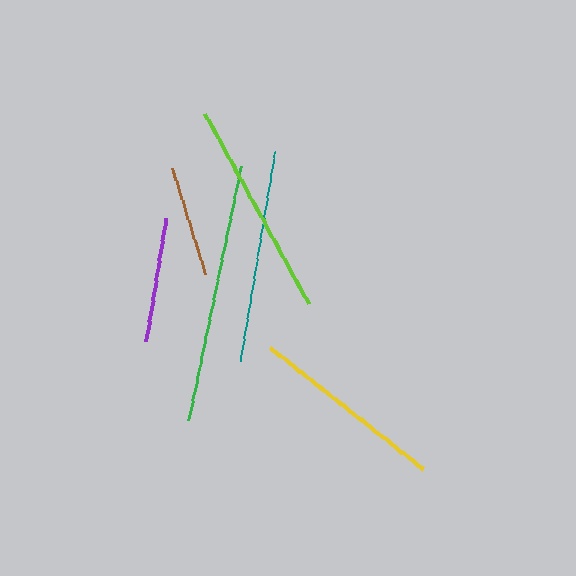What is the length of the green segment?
The green segment is approximately 259 pixels long.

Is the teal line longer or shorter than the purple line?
The teal line is longer than the purple line.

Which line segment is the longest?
The green line is the longest at approximately 259 pixels.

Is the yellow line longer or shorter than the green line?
The green line is longer than the yellow line.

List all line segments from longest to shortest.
From longest to shortest: green, lime, teal, yellow, purple, brown.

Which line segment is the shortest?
The brown line is the shortest at approximately 111 pixels.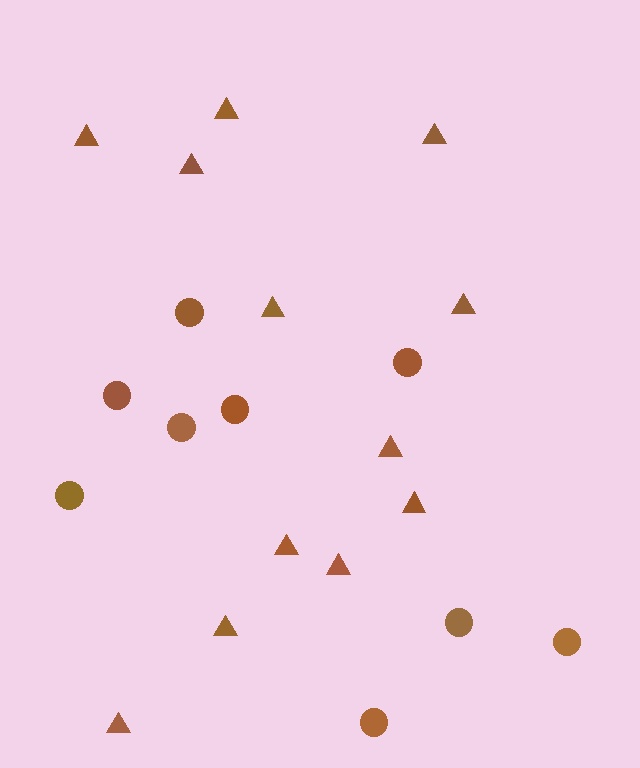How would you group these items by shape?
There are 2 groups: one group of triangles (12) and one group of circles (9).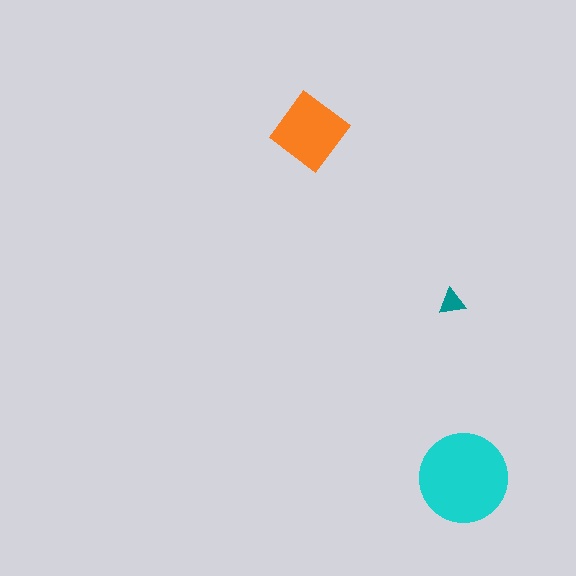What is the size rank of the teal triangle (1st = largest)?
3rd.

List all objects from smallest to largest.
The teal triangle, the orange diamond, the cyan circle.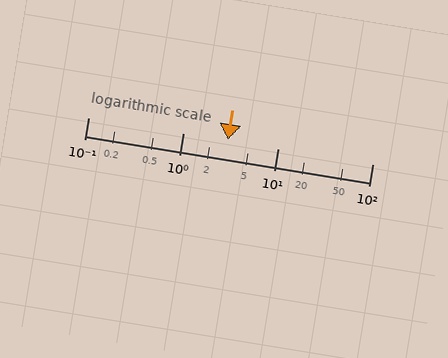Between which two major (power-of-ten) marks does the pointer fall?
The pointer is between 1 and 10.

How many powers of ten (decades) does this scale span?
The scale spans 3 decades, from 0.1 to 100.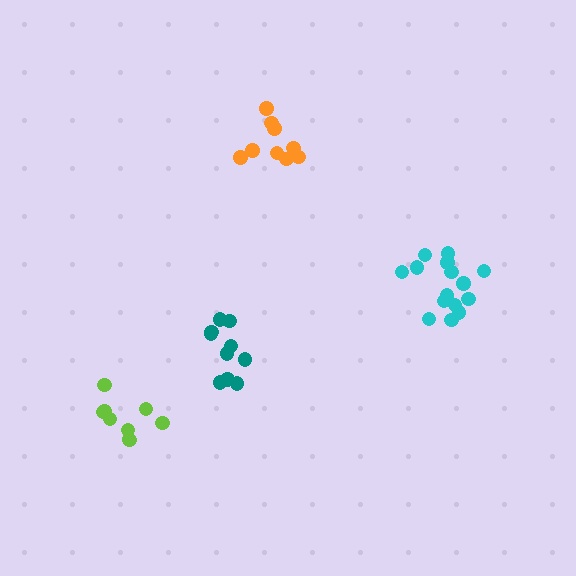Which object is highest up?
The orange cluster is topmost.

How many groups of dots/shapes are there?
There are 4 groups.